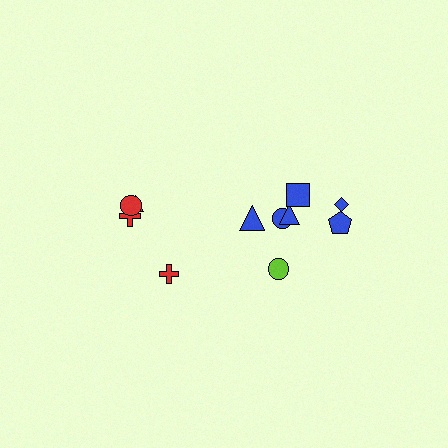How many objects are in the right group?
There are 7 objects.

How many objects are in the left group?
There are 4 objects.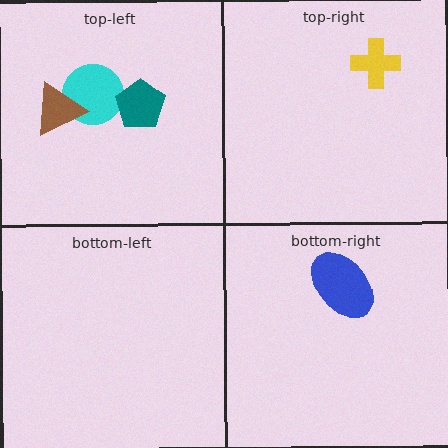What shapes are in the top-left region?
The cyan circle, the brown triangle, the teal pentagon.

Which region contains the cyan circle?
The top-left region.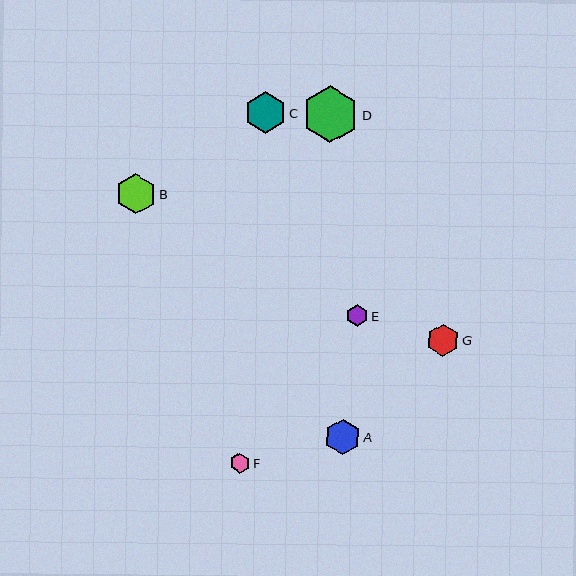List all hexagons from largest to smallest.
From largest to smallest: D, C, B, A, G, E, F.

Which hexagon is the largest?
Hexagon D is the largest with a size of approximately 56 pixels.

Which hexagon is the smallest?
Hexagon F is the smallest with a size of approximately 20 pixels.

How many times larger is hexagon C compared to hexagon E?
Hexagon C is approximately 1.9 times the size of hexagon E.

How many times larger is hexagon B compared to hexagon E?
Hexagon B is approximately 1.9 times the size of hexagon E.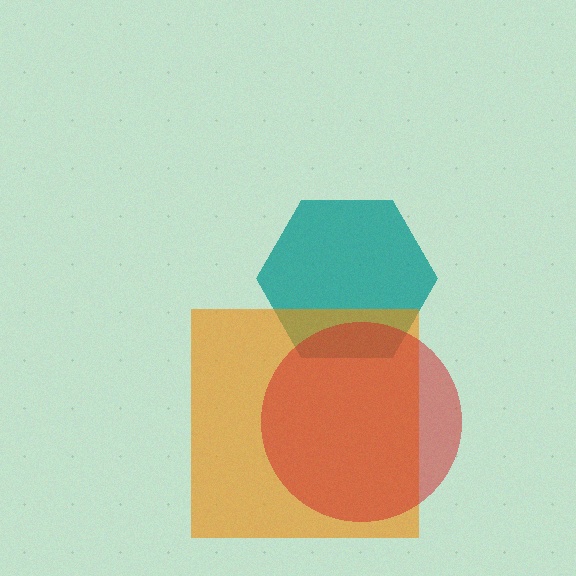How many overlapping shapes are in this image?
There are 3 overlapping shapes in the image.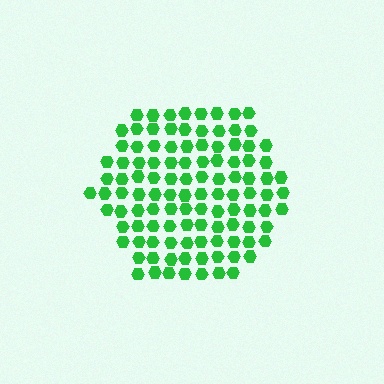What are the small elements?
The small elements are hexagons.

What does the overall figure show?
The overall figure shows a hexagon.